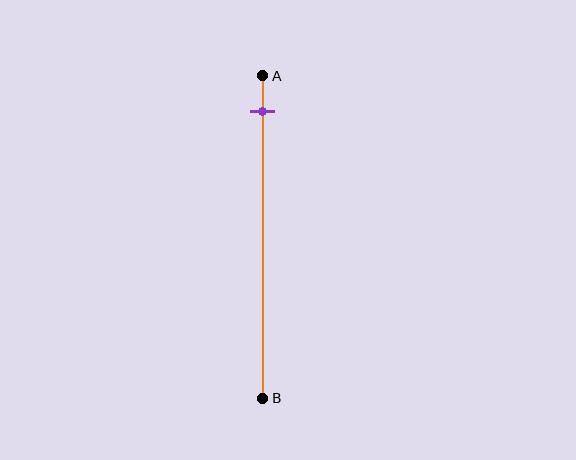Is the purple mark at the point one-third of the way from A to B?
No, the mark is at about 10% from A, not at the 33% one-third point.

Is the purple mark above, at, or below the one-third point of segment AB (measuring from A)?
The purple mark is above the one-third point of segment AB.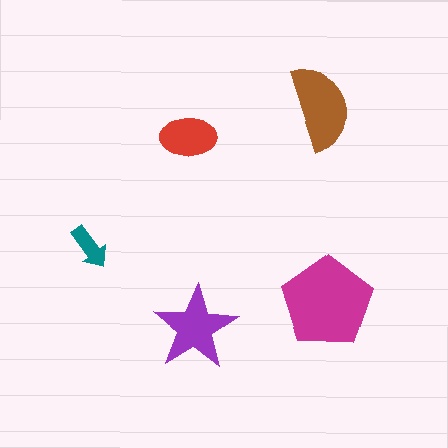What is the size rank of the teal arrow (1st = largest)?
5th.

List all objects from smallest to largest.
The teal arrow, the red ellipse, the purple star, the brown semicircle, the magenta pentagon.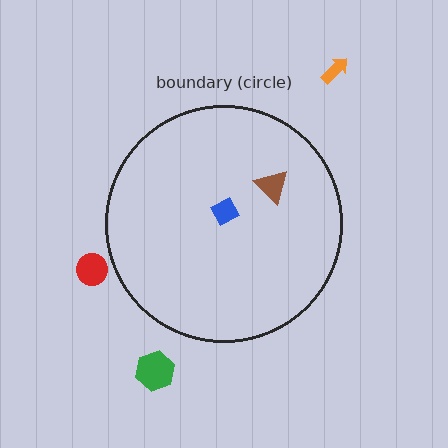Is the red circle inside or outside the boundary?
Outside.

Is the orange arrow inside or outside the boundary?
Outside.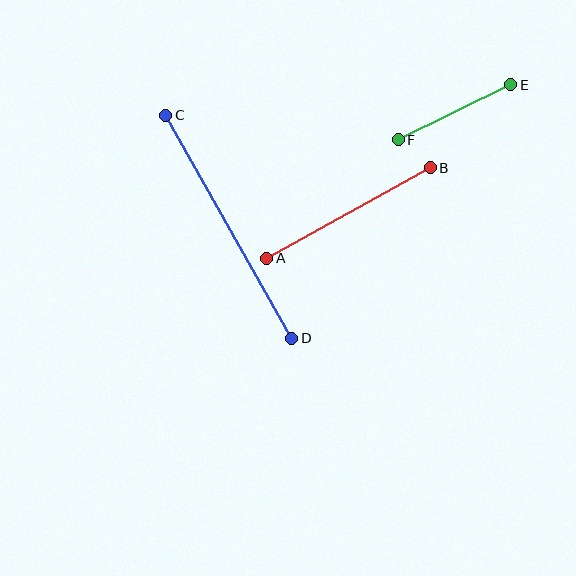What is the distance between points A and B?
The distance is approximately 187 pixels.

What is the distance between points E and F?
The distance is approximately 125 pixels.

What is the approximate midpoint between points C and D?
The midpoint is at approximately (229, 227) pixels.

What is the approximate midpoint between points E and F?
The midpoint is at approximately (455, 112) pixels.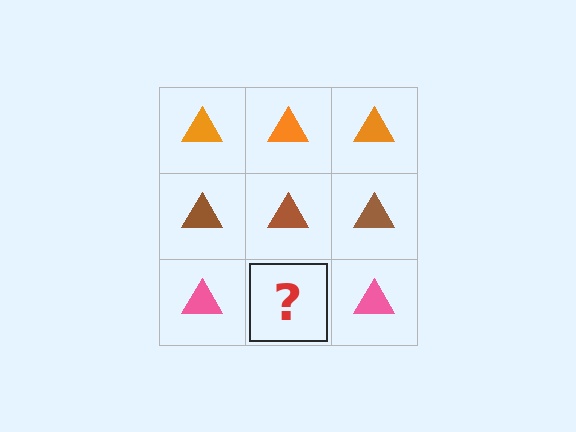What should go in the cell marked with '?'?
The missing cell should contain a pink triangle.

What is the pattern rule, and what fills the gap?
The rule is that each row has a consistent color. The gap should be filled with a pink triangle.